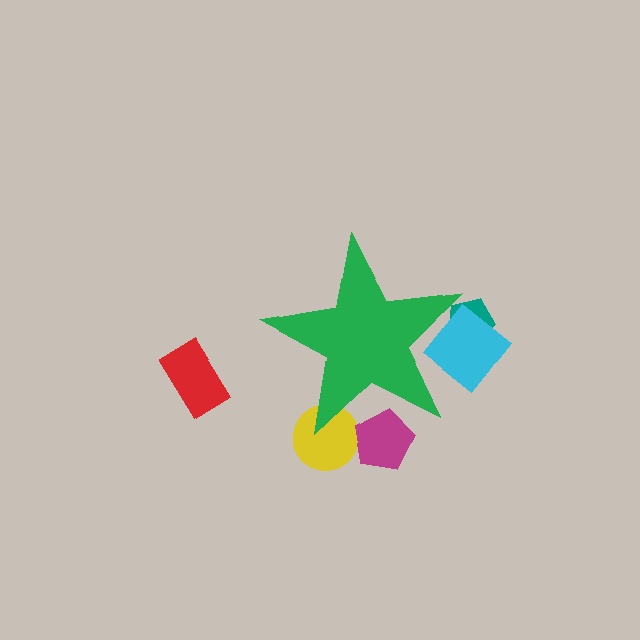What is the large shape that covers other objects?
A green star.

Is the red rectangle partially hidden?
No, the red rectangle is fully visible.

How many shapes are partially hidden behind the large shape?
4 shapes are partially hidden.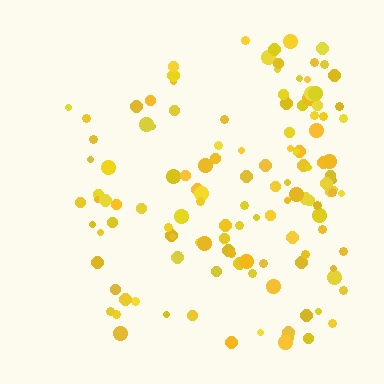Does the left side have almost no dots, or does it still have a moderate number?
Still a moderate number, just noticeably fewer than the right.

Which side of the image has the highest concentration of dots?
The right.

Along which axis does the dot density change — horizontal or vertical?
Horizontal.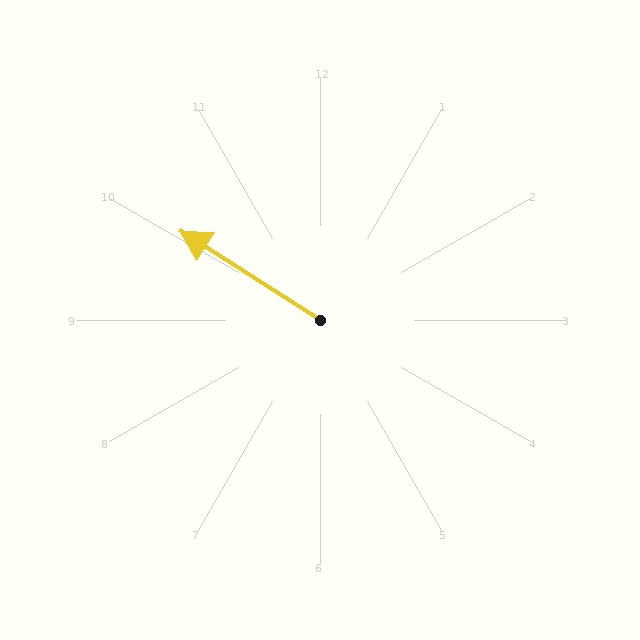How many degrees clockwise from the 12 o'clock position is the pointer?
Approximately 303 degrees.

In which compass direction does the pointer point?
Northwest.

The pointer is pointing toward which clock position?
Roughly 10 o'clock.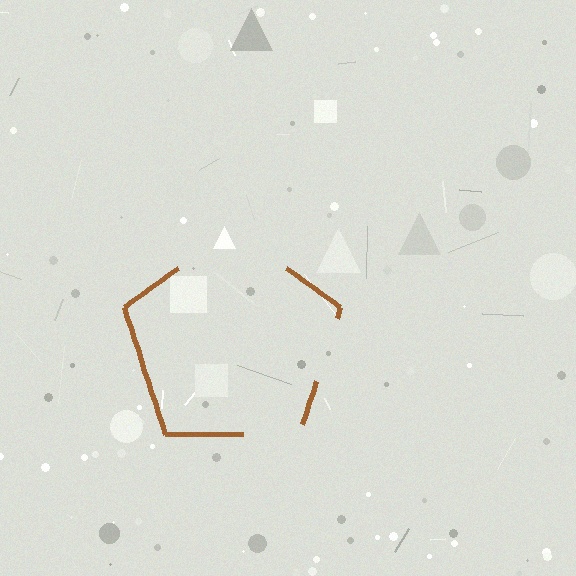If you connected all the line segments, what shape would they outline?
They would outline a pentagon.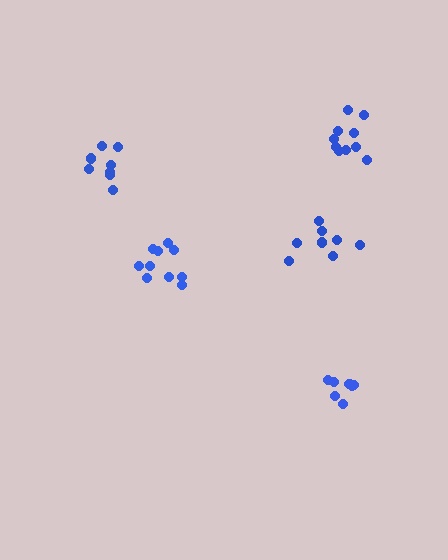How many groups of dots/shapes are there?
There are 5 groups.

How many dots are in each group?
Group 1: 8 dots, Group 2: 10 dots, Group 3: 7 dots, Group 4: 10 dots, Group 5: 8 dots (43 total).